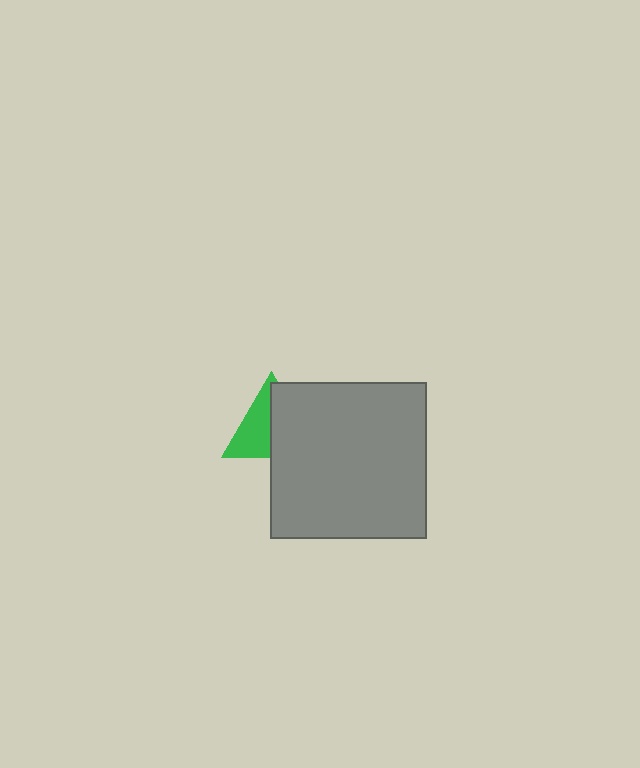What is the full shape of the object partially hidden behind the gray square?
The partially hidden object is a green triangle.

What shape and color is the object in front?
The object in front is a gray square.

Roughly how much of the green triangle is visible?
About half of it is visible (roughly 48%).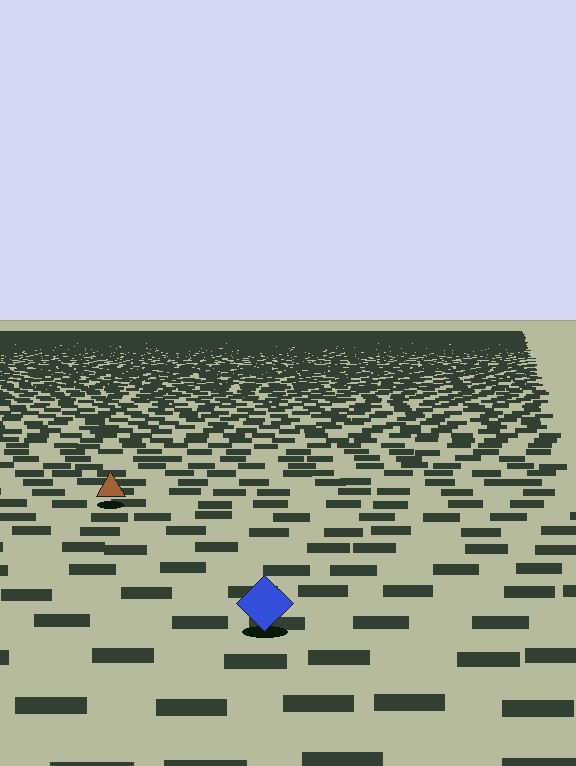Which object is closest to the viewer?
The blue diamond is closest. The texture marks near it are larger and more spread out.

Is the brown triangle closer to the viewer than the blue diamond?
No. The blue diamond is closer — you can tell from the texture gradient: the ground texture is coarser near it.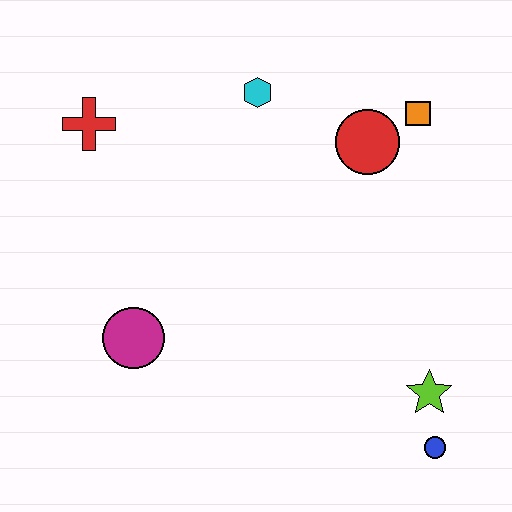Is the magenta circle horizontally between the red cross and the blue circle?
Yes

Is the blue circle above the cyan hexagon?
No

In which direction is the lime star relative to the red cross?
The lime star is to the right of the red cross.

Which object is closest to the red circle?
The orange square is closest to the red circle.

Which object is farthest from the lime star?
The red cross is farthest from the lime star.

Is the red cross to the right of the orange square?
No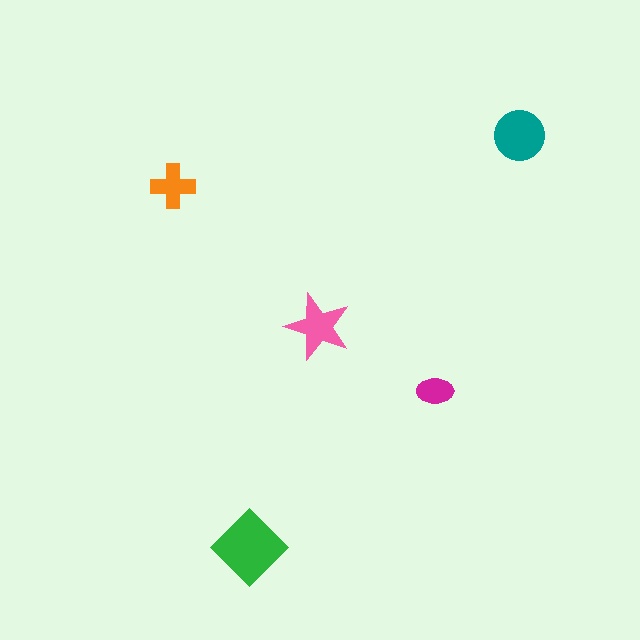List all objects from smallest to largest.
The magenta ellipse, the orange cross, the pink star, the teal circle, the green diamond.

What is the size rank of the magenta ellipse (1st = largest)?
5th.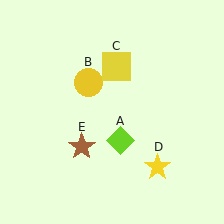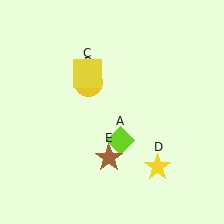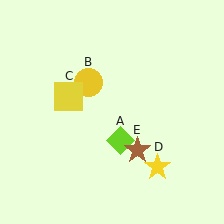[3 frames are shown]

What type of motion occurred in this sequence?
The yellow square (object C), brown star (object E) rotated counterclockwise around the center of the scene.